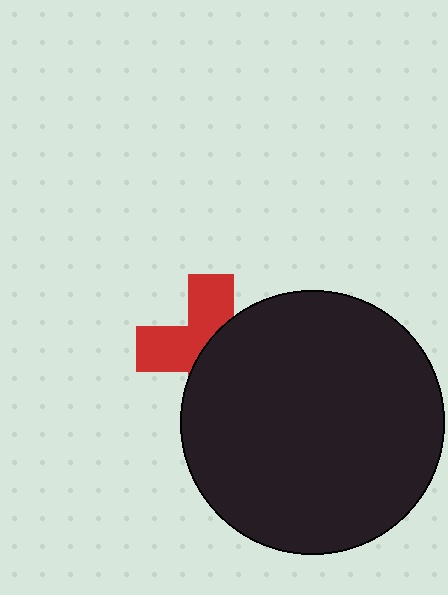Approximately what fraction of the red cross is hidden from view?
Roughly 53% of the red cross is hidden behind the black circle.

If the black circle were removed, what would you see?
You would see the complete red cross.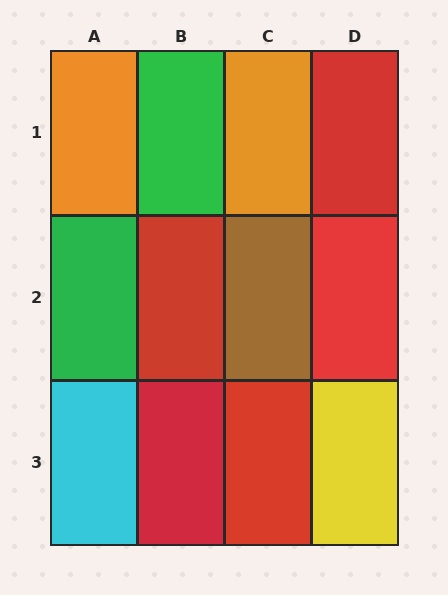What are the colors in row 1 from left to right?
Orange, green, orange, red.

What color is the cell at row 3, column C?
Red.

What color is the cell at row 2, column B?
Red.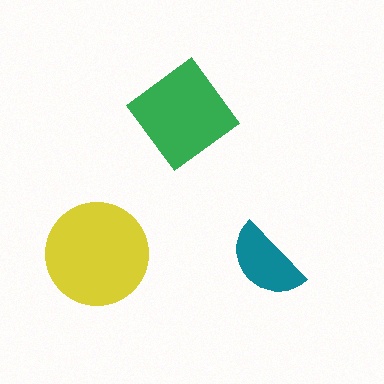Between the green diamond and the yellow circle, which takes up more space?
The yellow circle.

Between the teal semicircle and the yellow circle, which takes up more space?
The yellow circle.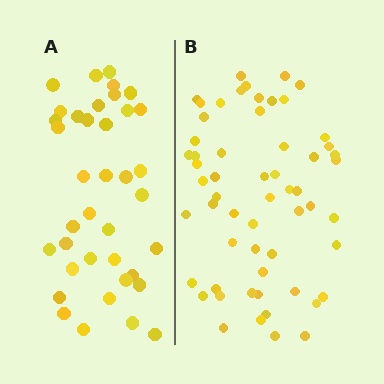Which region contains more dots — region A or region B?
Region B (the right region) has more dots.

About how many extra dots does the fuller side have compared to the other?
Region B has approximately 20 more dots than region A.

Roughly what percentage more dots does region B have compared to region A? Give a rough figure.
About 55% more.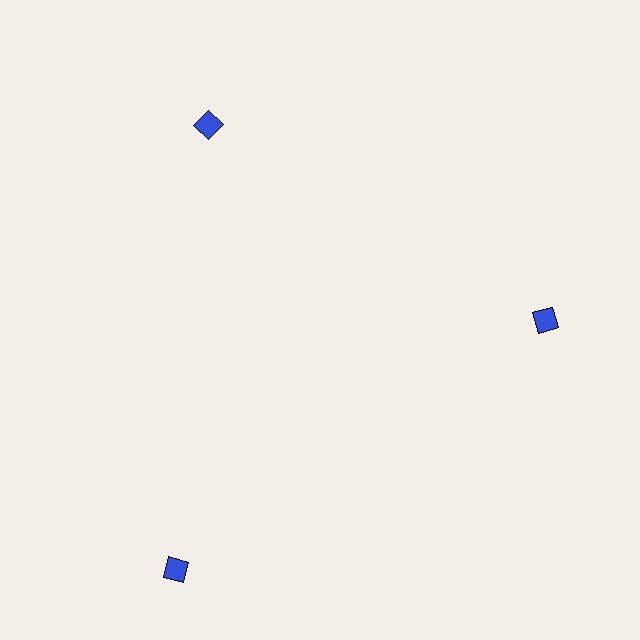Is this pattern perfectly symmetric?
No. The 3 blue squares are arranged in a ring, but one element near the 7 o'clock position is pushed outward from the center, breaking the 3-fold rotational symmetry.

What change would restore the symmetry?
The symmetry would be restored by moving it inward, back onto the ring so that all 3 squares sit at equal angles and equal distance from the center.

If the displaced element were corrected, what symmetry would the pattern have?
It would have 3-fold rotational symmetry — the pattern would map onto itself every 120 degrees.